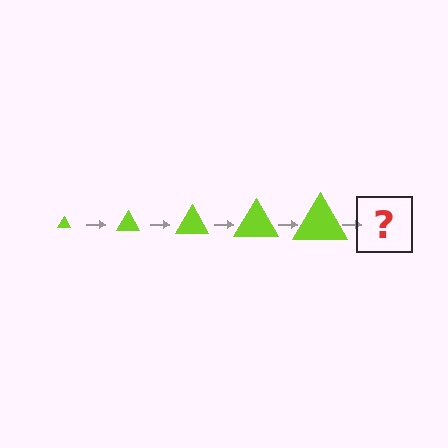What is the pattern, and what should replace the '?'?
The pattern is that the triangle gets progressively larger each step. The '?' should be a lime triangle, larger than the previous one.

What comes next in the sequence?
The next element should be a lime triangle, larger than the previous one.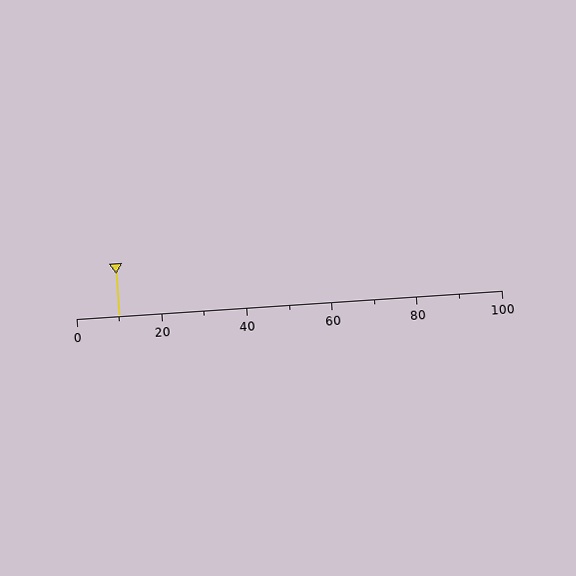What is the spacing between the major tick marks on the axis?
The major ticks are spaced 20 apart.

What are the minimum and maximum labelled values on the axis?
The axis runs from 0 to 100.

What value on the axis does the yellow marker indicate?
The marker indicates approximately 10.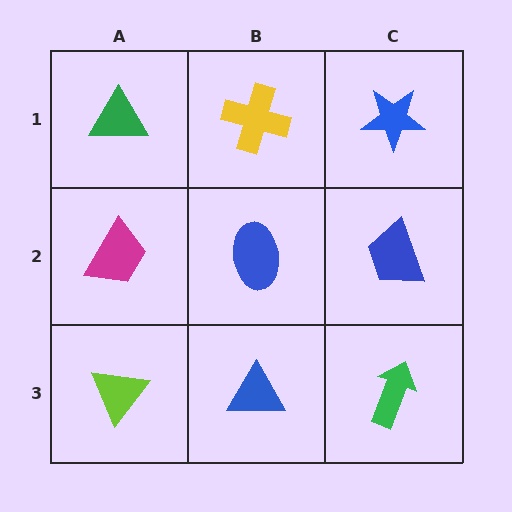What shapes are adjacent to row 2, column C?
A blue star (row 1, column C), a green arrow (row 3, column C), a blue ellipse (row 2, column B).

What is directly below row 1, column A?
A magenta trapezoid.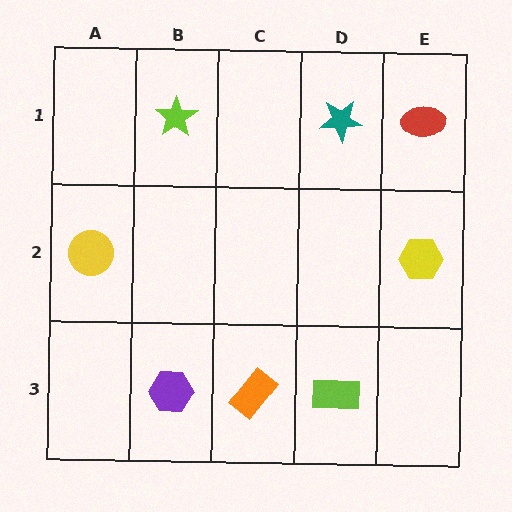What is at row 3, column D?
A lime rectangle.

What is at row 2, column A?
A yellow circle.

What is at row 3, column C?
An orange rectangle.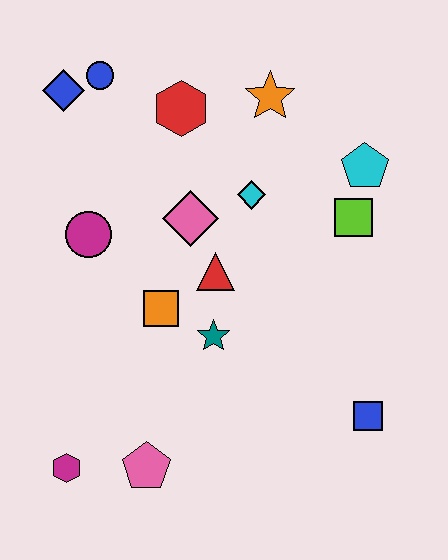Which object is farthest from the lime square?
The magenta hexagon is farthest from the lime square.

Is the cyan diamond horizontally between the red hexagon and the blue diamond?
No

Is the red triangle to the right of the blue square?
No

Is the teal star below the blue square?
No